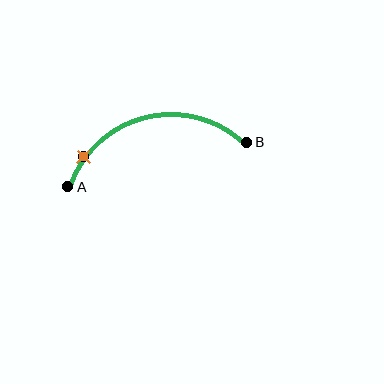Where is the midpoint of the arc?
The arc midpoint is the point on the curve farthest from the straight line joining A and B. It sits above that line.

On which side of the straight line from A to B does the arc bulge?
The arc bulges above the straight line connecting A and B.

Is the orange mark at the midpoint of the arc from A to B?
No. The orange mark lies on the arc but is closer to endpoint A. The arc midpoint would be at the point on the curve equidistant along the arc from both A and B.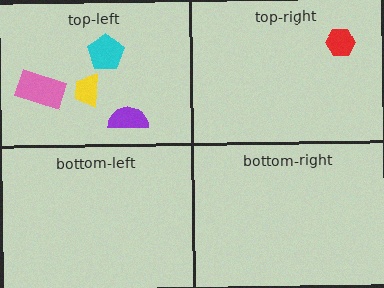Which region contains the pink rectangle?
The top-left region.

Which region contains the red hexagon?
The top-right region.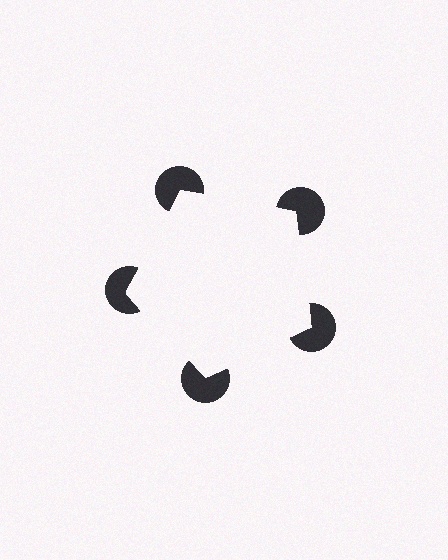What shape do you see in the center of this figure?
An illusory pentagon — its edges are inferred from the aligned wedge cuts in the pac-man discs, not physically drawn.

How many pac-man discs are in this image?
There are 5 — one at each vertex of the illusory pentagon.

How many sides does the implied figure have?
5 sides.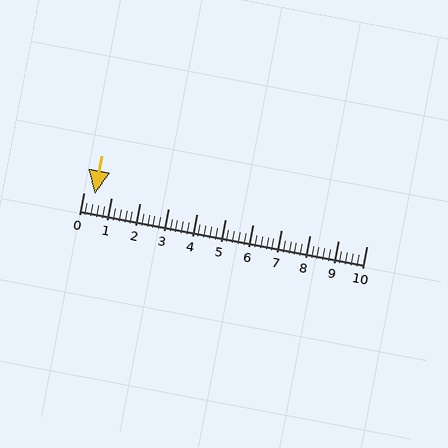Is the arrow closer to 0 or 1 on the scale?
The arrow is closer to 0.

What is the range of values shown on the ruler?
The ruler shows values from 0 to 10.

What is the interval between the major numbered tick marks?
The major tick marks are spaced 1 units apart.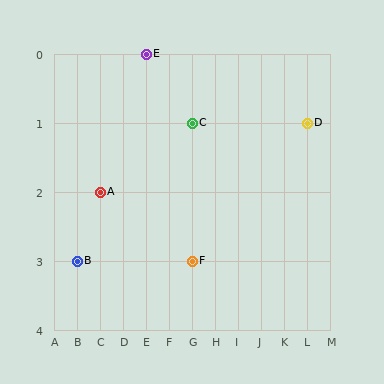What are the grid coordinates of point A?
Point A is at grid coordinates (C, 2).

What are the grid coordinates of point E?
Point E is at grid coordinates (E, 0).